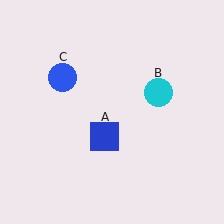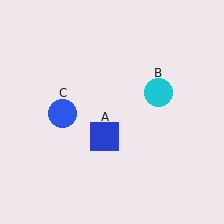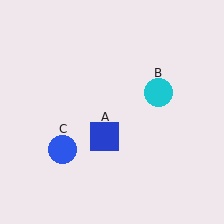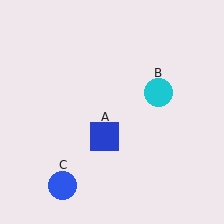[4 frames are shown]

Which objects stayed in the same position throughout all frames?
Blue square (object A) and cyan circle (object B) remained stationary.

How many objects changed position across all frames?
1 object changed position: blue circle (object C).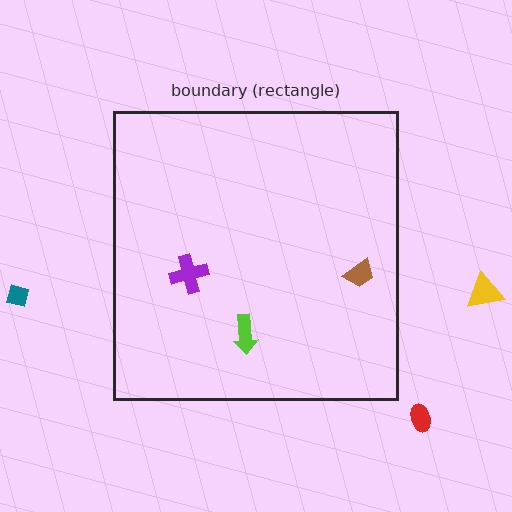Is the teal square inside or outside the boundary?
Outside.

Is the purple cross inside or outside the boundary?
Inside.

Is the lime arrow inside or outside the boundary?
Inside.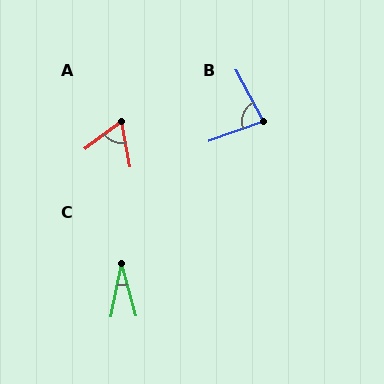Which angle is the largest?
B, at approximately 81 degrees.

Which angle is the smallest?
C, at approximately 26 degrees.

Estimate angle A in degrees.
Approximately 64 degrees.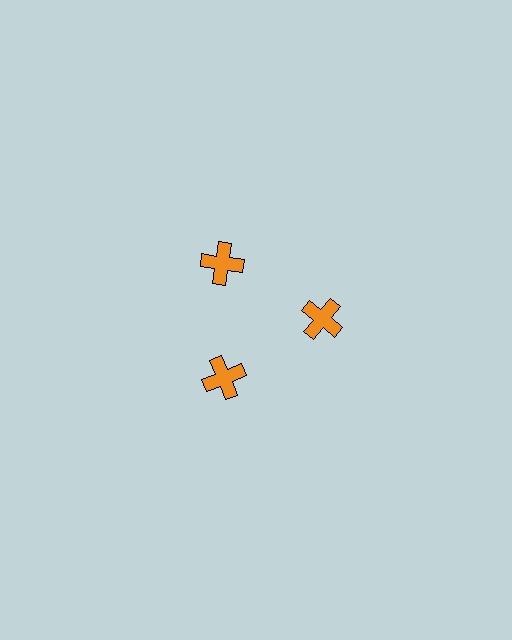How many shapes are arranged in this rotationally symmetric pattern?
There are 3 shapes, arranged in 3 groups of 1.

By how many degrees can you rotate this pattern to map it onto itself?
The pattern maps onto itself every 120 degrees of rotation.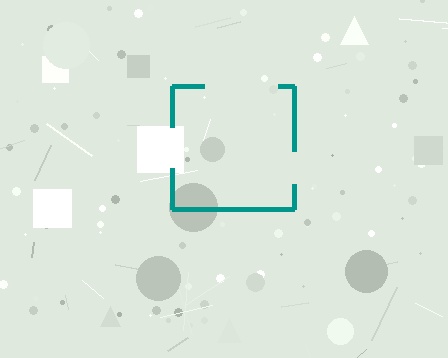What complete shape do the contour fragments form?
The contour fragments form a square.